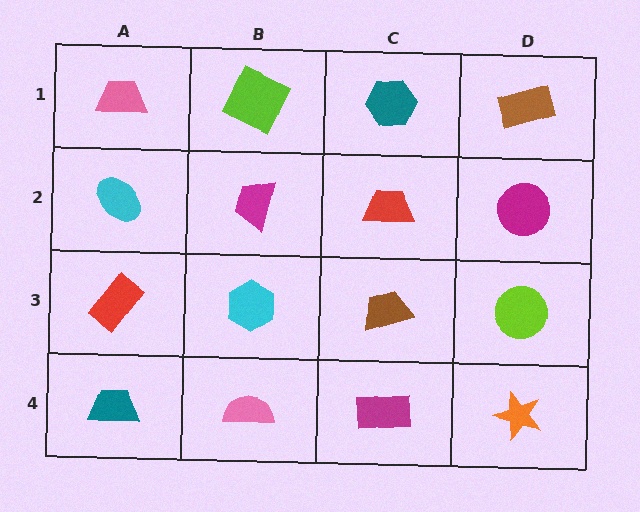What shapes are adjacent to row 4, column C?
A brown trapezoid (row 3, column C), a pink semicircle (row 4, column B), an orange star (row 4, column D).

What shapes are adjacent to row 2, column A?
A pink trapezoid (row 1, column A), a red rectangle (row 3, column A), a magenta trapezoid (row 2, column B).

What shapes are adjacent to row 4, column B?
A cyan hexagon (row 3, column B), a teal trapezoid (row 4, column A), a magenta rectangle (row 4, column C).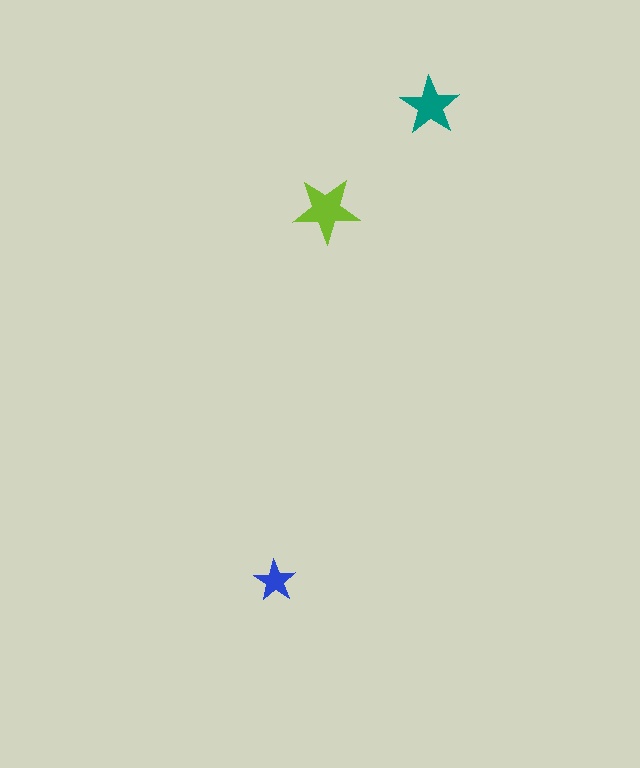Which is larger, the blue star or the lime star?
The lime one.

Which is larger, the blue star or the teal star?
The teal one.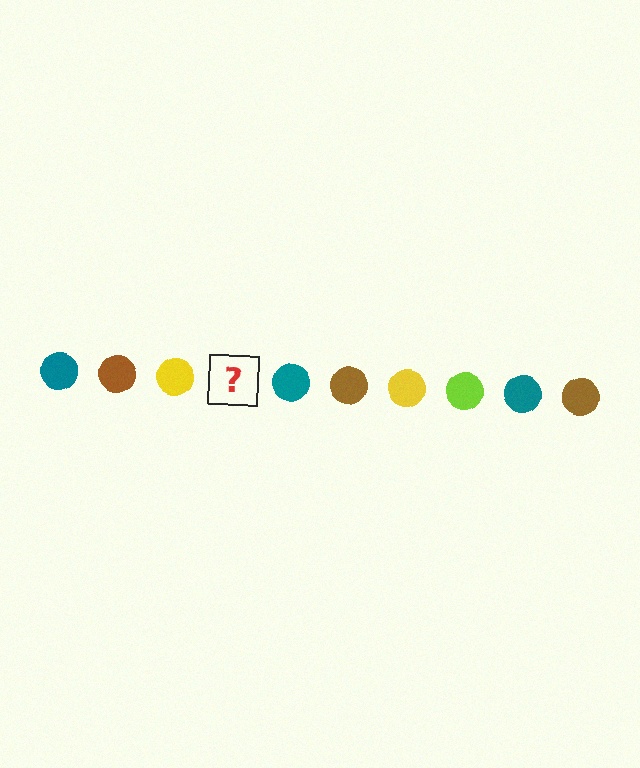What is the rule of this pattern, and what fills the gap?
The rule is that the pattern cycles through teal, brown, yellow, lime circles. The gap should be filled with a lime circle.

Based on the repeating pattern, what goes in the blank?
The blank should be a lime circle.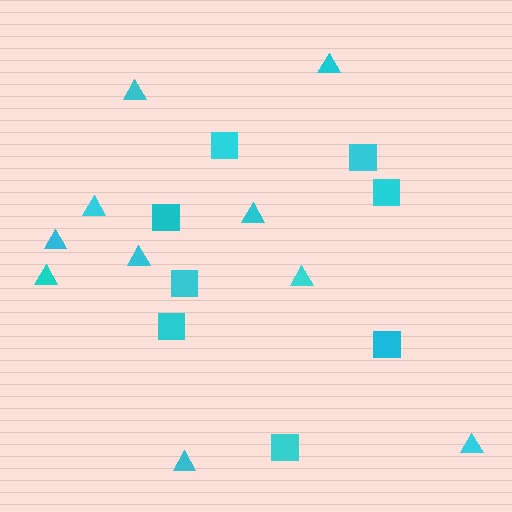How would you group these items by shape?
There are 2 groups: one group of squares (8) and one group of triangles (10).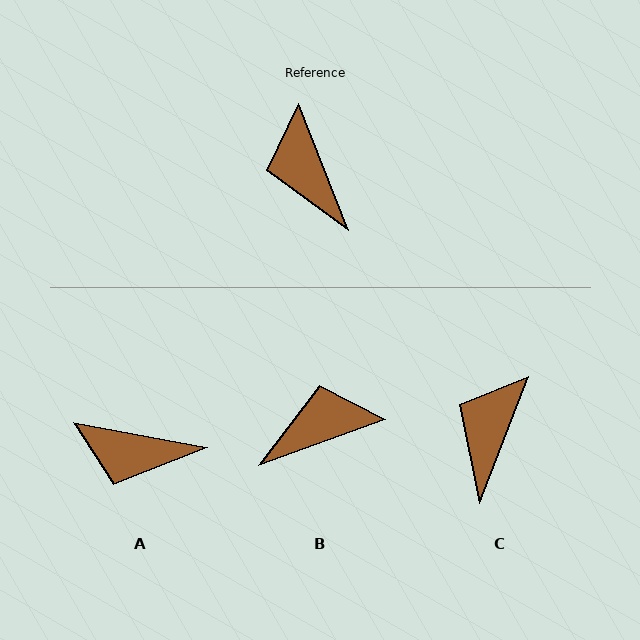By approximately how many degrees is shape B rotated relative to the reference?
Approximately 91 degrees clockwise.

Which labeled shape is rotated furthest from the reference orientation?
B, about 91 degrees away.